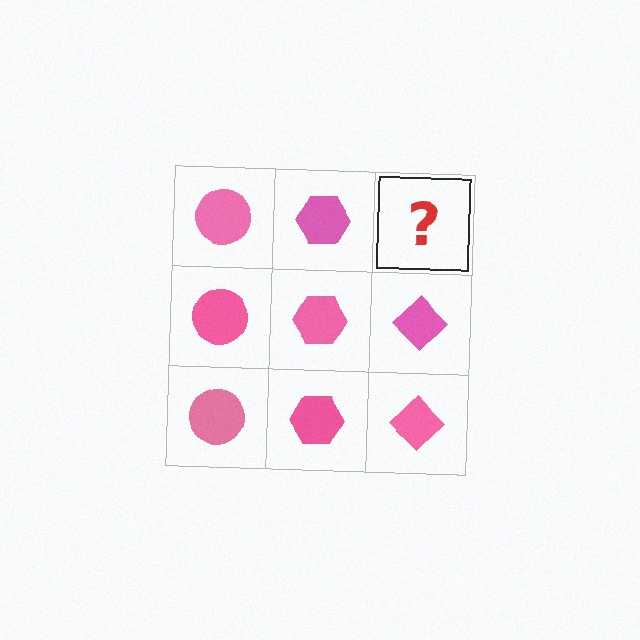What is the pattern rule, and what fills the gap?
The rule is that each column has a consistent shape. The gap should be filled with a pink diamond.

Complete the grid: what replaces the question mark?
The question mark should be replaced with a pink diamond.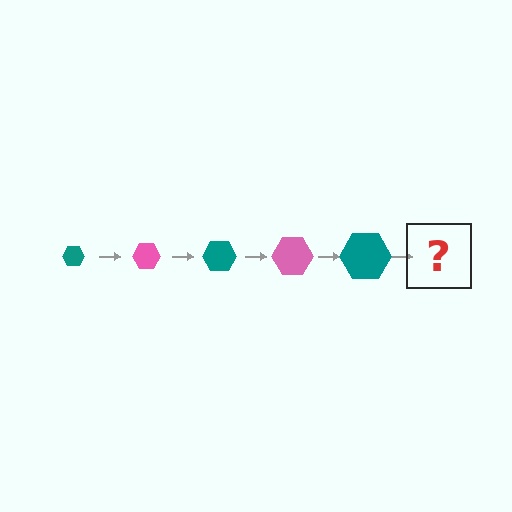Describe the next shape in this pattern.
It should be a pink hexagon, larger than the previous one.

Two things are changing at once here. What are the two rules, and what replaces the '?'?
The two rules are that the hexagon grows larger each step and the color cycles through teal and pink. The '?' should be a pink hexagon, larger than the previous one.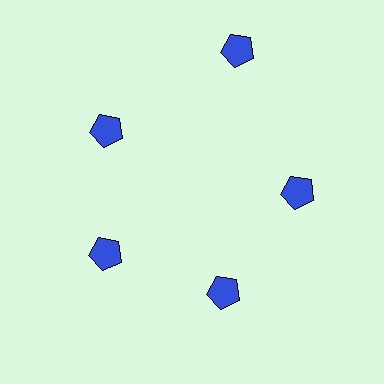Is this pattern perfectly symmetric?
No. The 5 blue pentagons are arranged in a ring, but one element near the 1 o'clock position is pushed outward from the center, breaking the 5-fold rotational symmetry.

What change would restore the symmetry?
The symmetry would be restored by moving it inward, back onto the ring so that all 5 pentagons sit at equal angles and equal distance from the center.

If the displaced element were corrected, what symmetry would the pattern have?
It would have 5-fold rotational symmetry — the pattern would map onto itself every 72 degrees.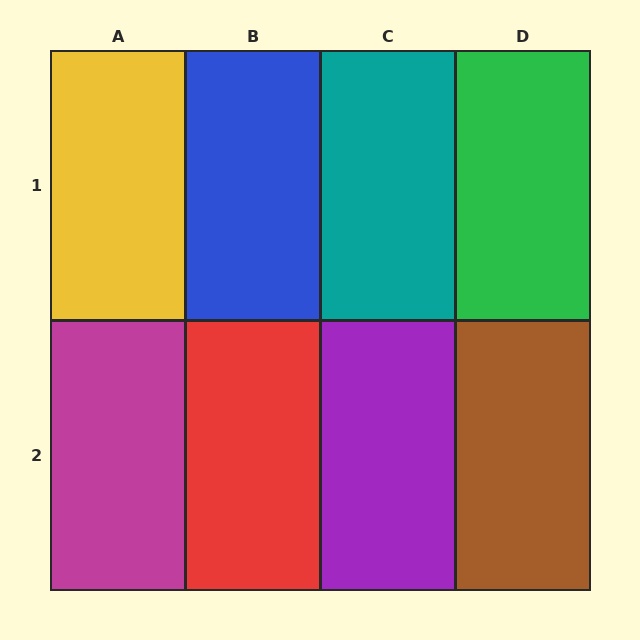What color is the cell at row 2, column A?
Magenta.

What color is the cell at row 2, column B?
Red.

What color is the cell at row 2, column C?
Purple.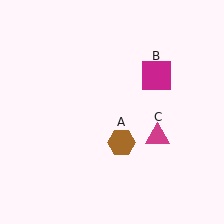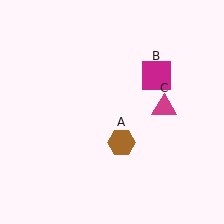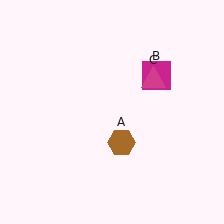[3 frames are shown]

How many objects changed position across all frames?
1 object changed position: magenta triangle (object C).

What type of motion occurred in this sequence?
The magenta triangle (object C) rotated counterclockwise around the center of the scene.